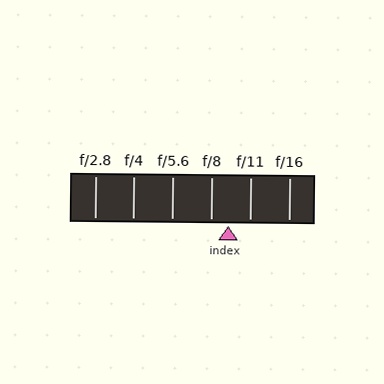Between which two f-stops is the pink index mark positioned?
The index mark is between f/8 and f/11.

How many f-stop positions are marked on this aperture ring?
There are 6 f-stop positions marked.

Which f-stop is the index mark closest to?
The index mark is closest to f/8.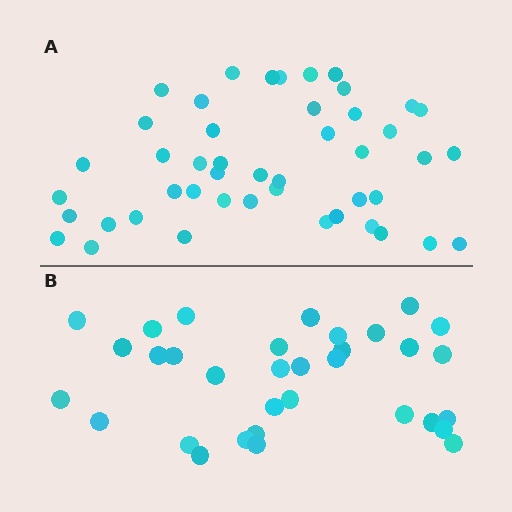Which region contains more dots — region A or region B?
Region A (the top region) has more dots.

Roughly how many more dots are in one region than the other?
Region A has approximately 15 more dots than region B.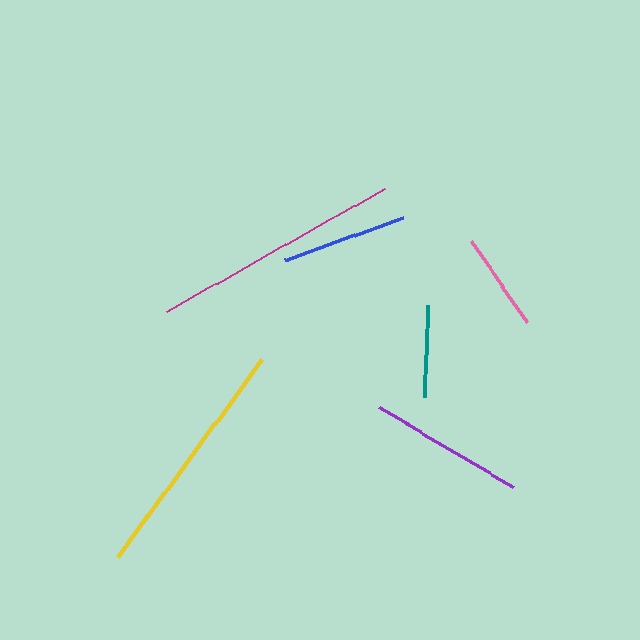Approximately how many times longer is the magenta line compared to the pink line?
The magenta line is approximately 2.5 times the length of the pink line.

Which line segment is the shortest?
The teal line is the shortest at approximately 92 pixels.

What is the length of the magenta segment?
The magenta segment is approximately 250 pixels long.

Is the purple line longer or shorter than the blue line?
The purple line is longer than the blue line.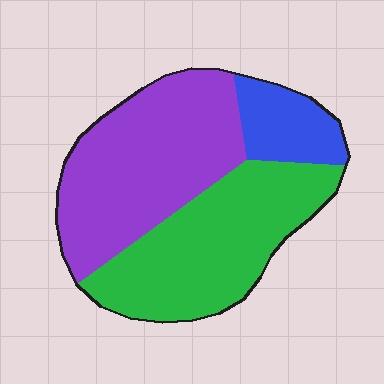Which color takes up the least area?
Blue, at roughly 15%.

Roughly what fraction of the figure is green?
Green covers around 40% of the figure.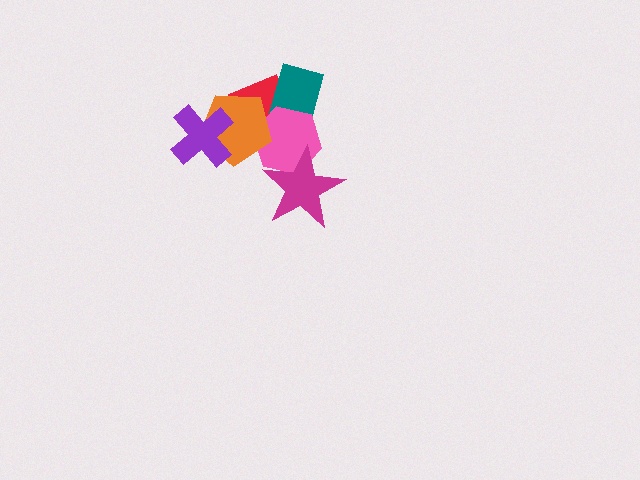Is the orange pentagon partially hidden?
Yes, it is partially covered by another shape.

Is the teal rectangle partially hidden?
Yes, it is partially covered by another shape.